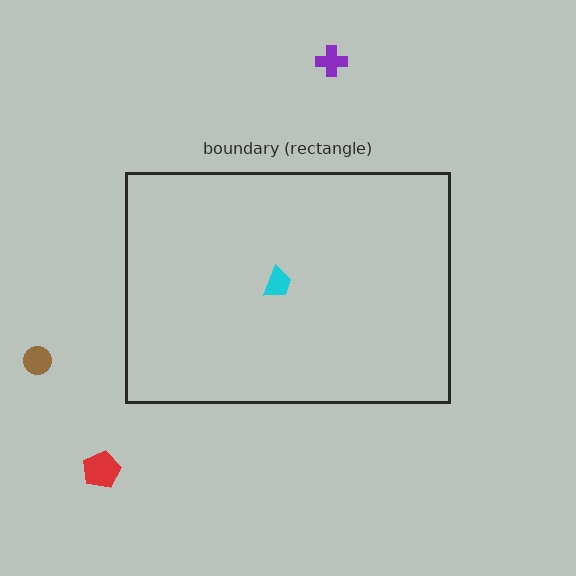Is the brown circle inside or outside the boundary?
Outside.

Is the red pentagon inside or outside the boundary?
Outside.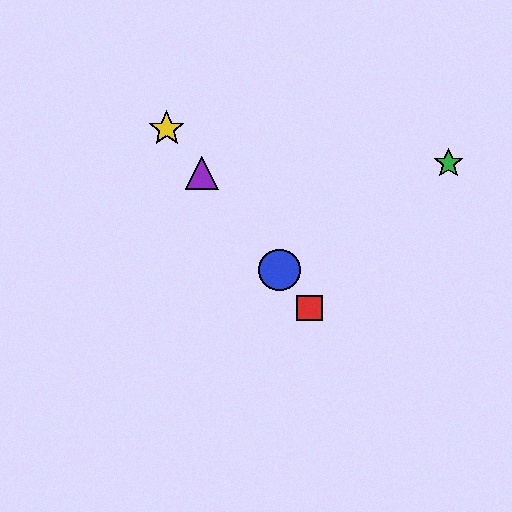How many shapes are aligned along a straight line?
4 shapes (the red square, the blue circle, the yellow star, the purple triangle) are aligned along a straight line.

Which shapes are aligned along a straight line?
The red square, the blue circle, the yellow star, the purple triangle are aligned along a straight line.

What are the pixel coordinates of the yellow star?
The yellow star is at (167, 129).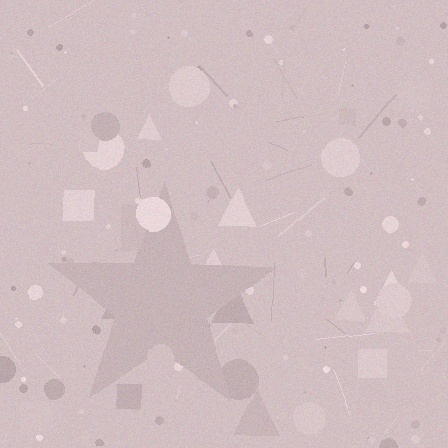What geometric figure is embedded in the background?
A star is embedded in the background.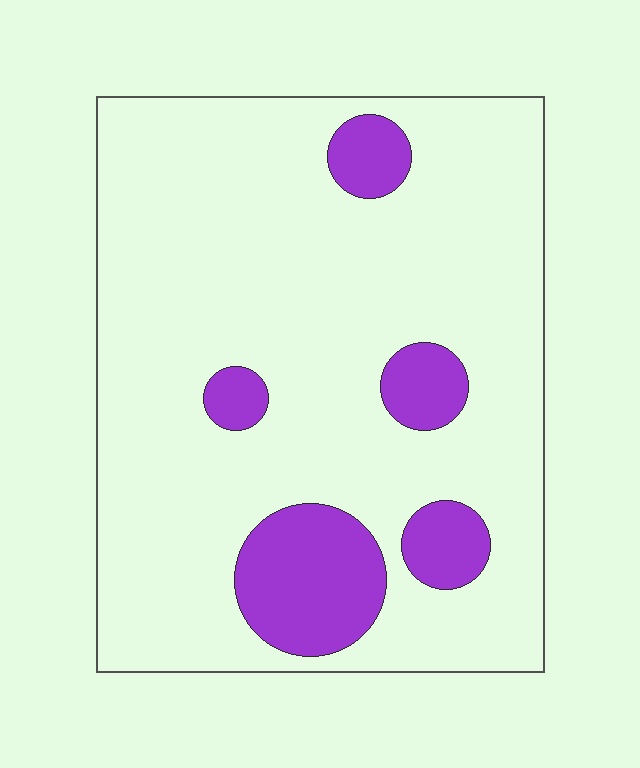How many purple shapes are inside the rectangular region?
5.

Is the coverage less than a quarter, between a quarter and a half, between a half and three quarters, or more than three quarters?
Less than a quarter.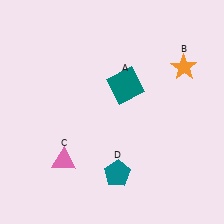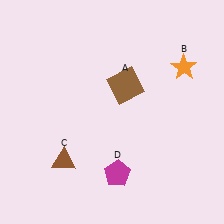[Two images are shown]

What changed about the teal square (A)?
In Image 1, A is teal. In Image 2, it changed to brown.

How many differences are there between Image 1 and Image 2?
There are 3 differences between the two images.